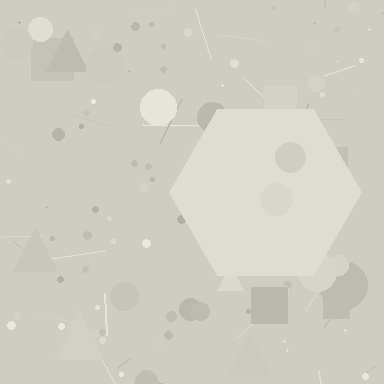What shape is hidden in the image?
A hexagon is hidden in the image.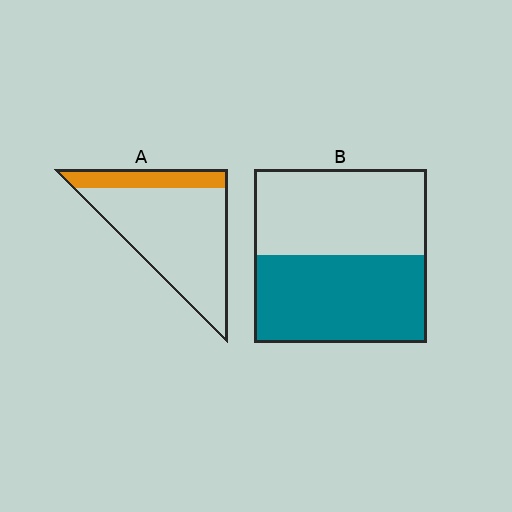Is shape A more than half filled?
No.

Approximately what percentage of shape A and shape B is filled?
A is approximately 20% and B is approximately 50%.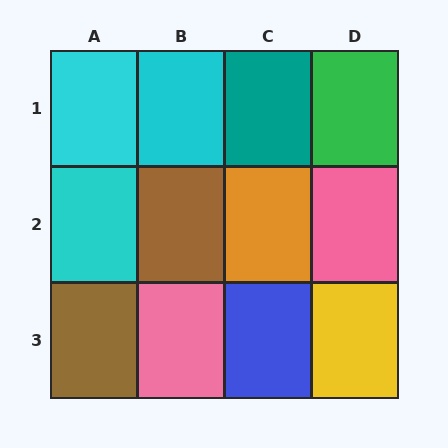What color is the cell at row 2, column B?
Brown.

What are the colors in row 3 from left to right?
Brown, pink, blue, yellow.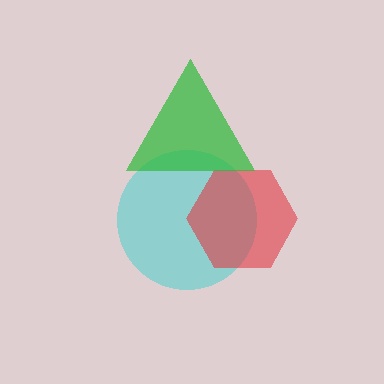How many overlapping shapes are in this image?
There are 3 overlapping shapes in the image.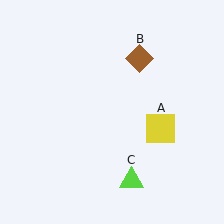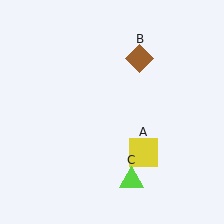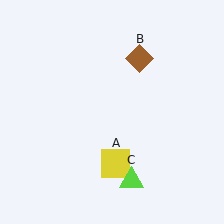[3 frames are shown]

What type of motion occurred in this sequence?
The yellow square (object A) rotated clockwise around the center of the scene.